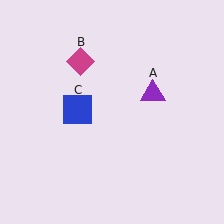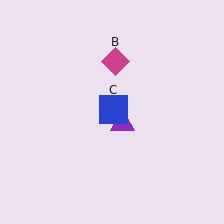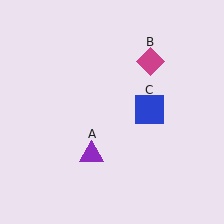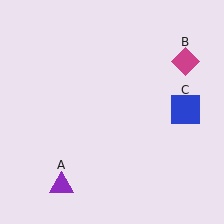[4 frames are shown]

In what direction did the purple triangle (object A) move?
The purple triangle (object A) moved down and to the left.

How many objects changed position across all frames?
3 objects changed position: purple triangle (object A), magenta diamond (object B), blue square (object C).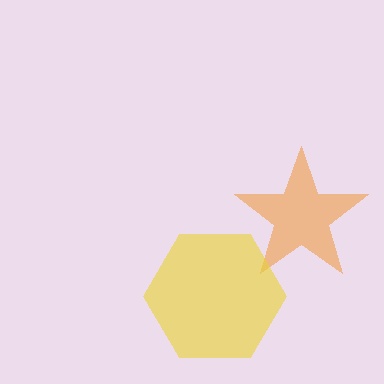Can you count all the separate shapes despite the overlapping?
Yes, there are 2 separate shapes.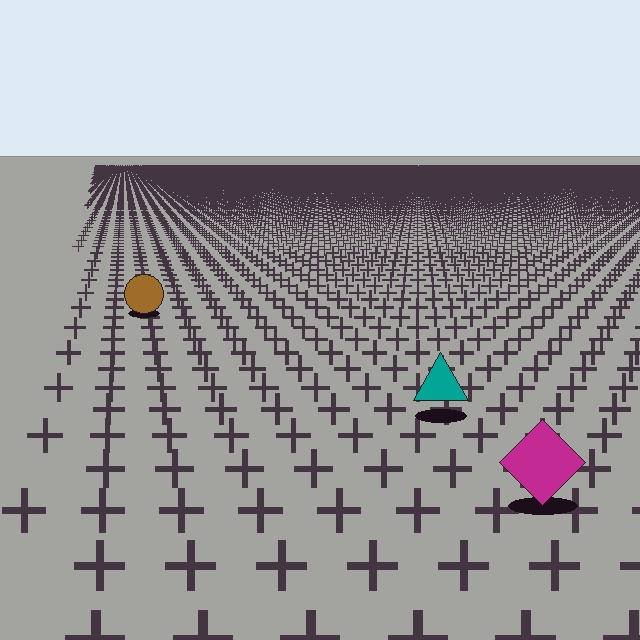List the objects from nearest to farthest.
From nearest to farthest: the magenta diamond, the teal triangle, the brown circle.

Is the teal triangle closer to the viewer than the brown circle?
Yes. The teal triangle is closer — you can tell from the texture gradient: the ground texture is coarser near it.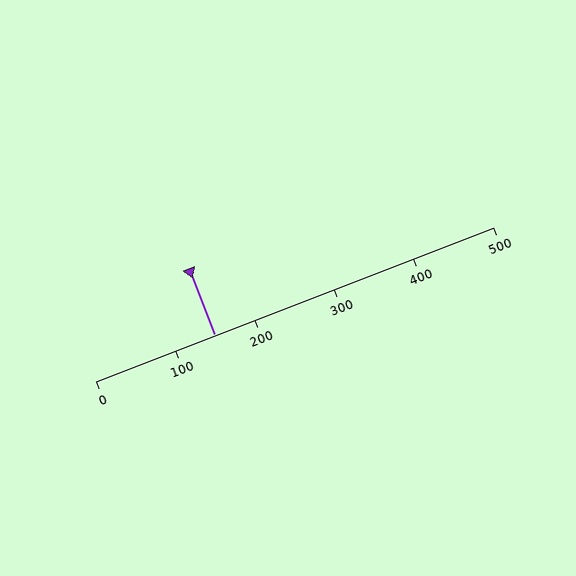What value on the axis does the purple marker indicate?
The marker indicates approximately 150.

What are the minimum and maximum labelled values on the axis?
The axis runs from 0 to 500.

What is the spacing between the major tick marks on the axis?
The major ticks are spaced 100 apart.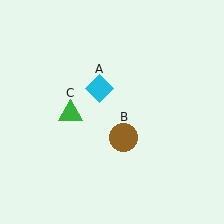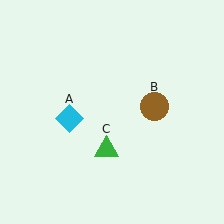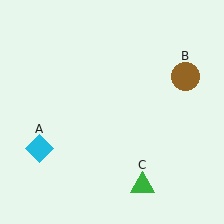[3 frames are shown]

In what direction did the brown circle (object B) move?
The brown circle (object B) moved up and to the right.